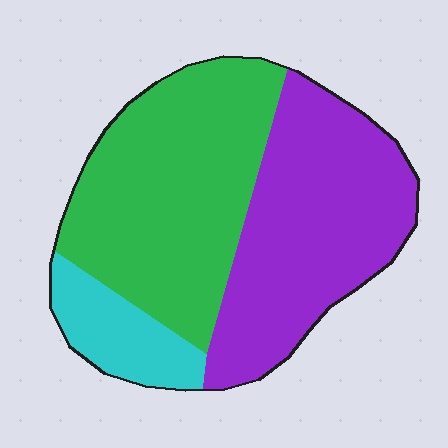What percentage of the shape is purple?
Purple covers roughly 40% of the shape.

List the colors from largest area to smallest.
From largest to smallest: green, purple, cyan.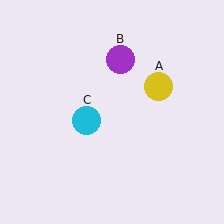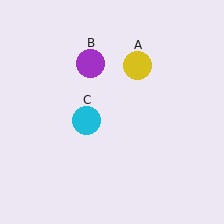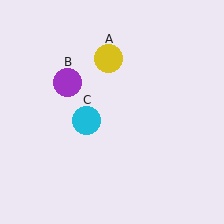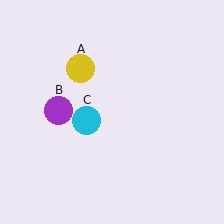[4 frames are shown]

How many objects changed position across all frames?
2 objects changed position: yellow circle (object A), purple circle (object B).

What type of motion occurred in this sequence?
The yellow circle (object A), purple circle (object B) rotated counterclockwise around the center of the scene.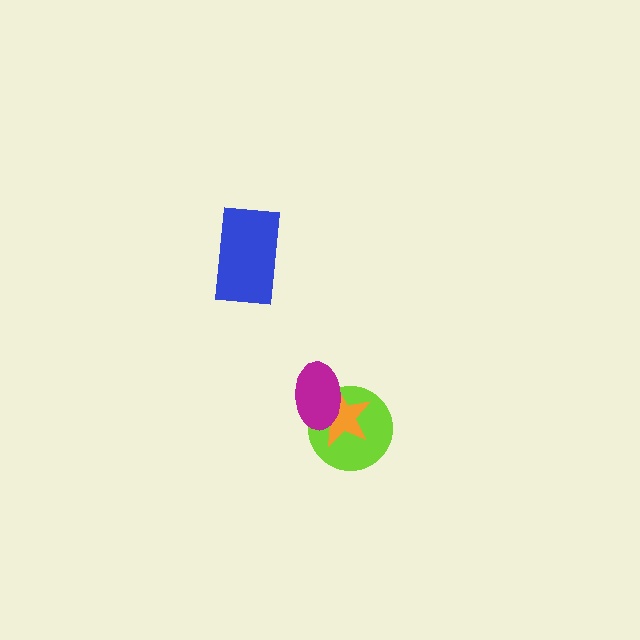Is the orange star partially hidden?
Yes, it is partially covered by another shape.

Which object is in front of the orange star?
The magenta ellipse is in front of the orange star.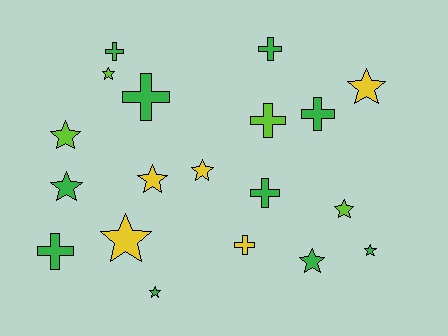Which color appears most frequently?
Green, with 10 objects.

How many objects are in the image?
There are 19 objects.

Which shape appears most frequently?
Star, with 11 objects.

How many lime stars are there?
There are 3 lime stars.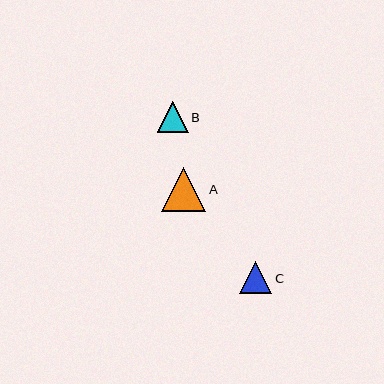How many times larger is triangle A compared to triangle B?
Triangle A is approximately 1.4 times the size of triangle B.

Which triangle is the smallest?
Triangle B is the smallest with a size of approximately 31 pixels.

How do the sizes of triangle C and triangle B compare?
Triangle C and triangle B are approximately the same size.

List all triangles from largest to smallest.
From largest to smallest: A, C, B.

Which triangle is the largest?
Triangle A is the largest with a size of approximately 44 pixels.